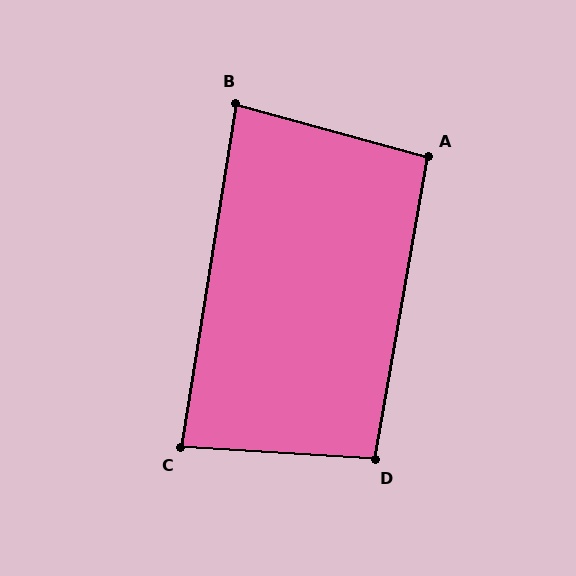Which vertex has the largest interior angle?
D, at approximately 97 degrees.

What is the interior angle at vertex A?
Approximately 96 degrees (obtuse).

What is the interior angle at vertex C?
Approximately 84 degrees (acute).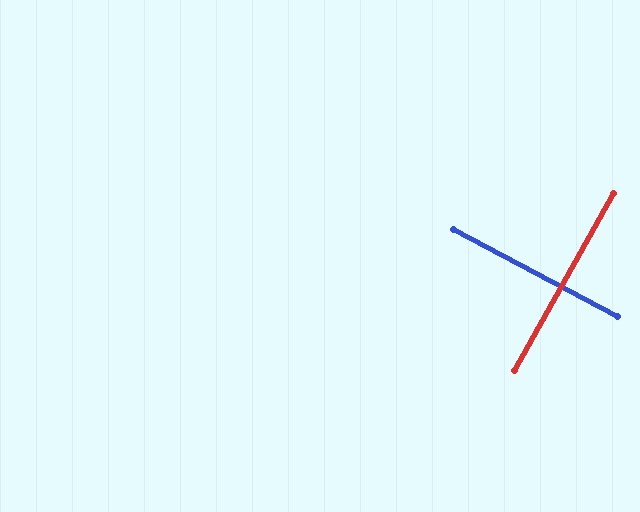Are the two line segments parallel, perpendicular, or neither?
Perpendicular — they meet at approximately 89°.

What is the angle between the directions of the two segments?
Approximately 89 degrees.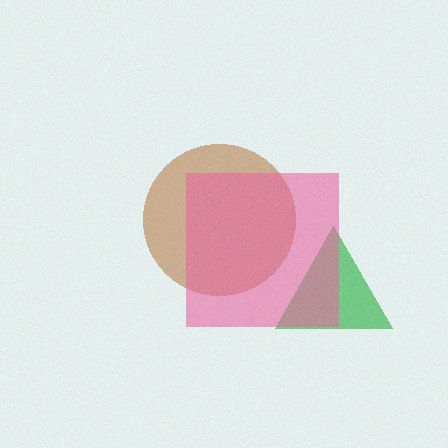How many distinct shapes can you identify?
There are 3 distinct shapes: a green triangle, a brown circle, a pink square.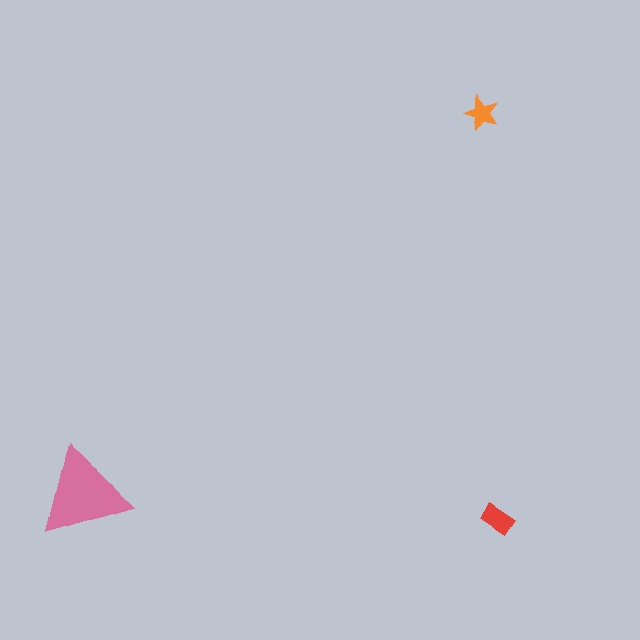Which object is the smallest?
The orange star.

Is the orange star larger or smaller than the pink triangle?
Smaller.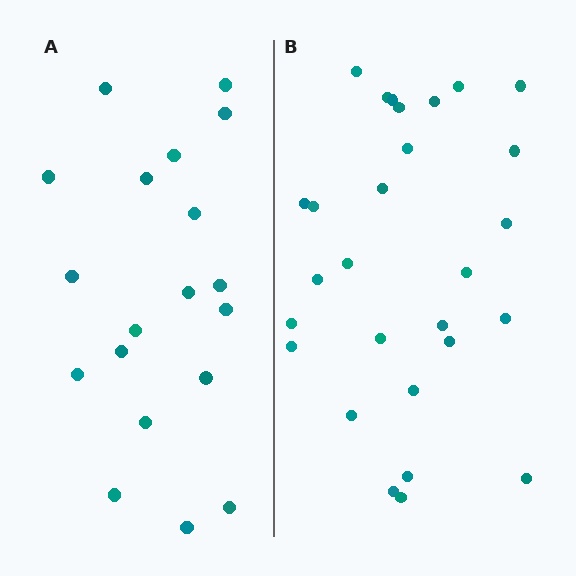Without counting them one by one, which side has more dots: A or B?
Region B (the right region) has more dots.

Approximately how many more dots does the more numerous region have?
Region B has roughly 8 or so more dots than region A.